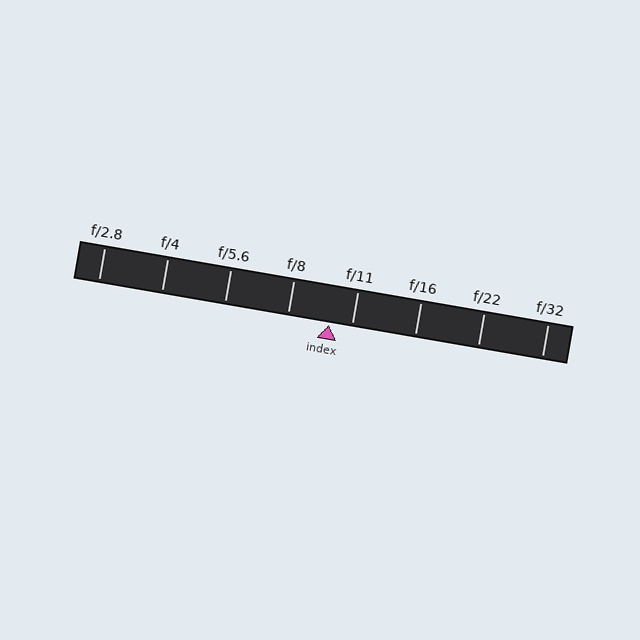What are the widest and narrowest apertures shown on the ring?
The widest aperture shown is f/2.8 and the narrowest is f/32.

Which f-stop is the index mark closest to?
The index mark is closest to f/11.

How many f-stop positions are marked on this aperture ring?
There are 8 f-stop positions marked.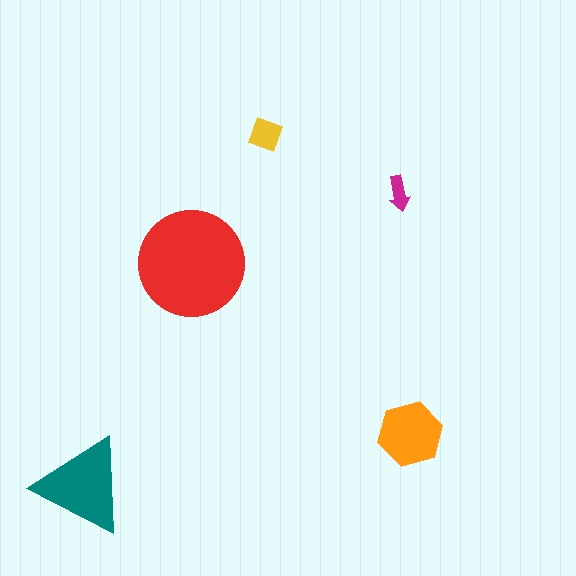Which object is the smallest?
The magenta arrow.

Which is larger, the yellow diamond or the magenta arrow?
The yellow diamond.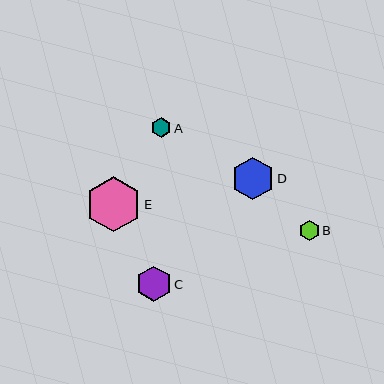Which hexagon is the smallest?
Hexagon A is the smallest with a size of approximately 20 pixels.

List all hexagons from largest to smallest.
From largest to smallest: E, D, C, B, A.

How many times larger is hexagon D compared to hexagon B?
Hexagon D is approximately 2.1 times the size of hexagon B.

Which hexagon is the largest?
Hexagon E is the largest with a size of approximately 55 pixels.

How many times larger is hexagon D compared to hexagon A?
Hexagon D is approximately 2.1 times the size of hexagon A.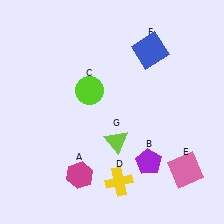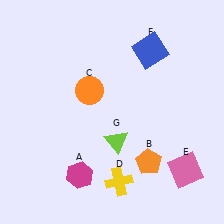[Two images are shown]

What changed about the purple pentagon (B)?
In Image 1, B is purple. In Image 2, it changed to orange.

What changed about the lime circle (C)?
In Image 1, C is lime. In Image 2, it changed to orange.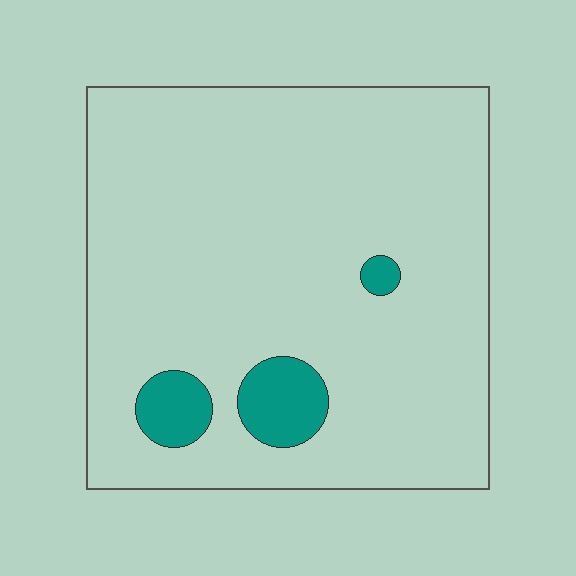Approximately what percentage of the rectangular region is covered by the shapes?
Approximately 10%.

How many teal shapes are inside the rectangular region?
3.